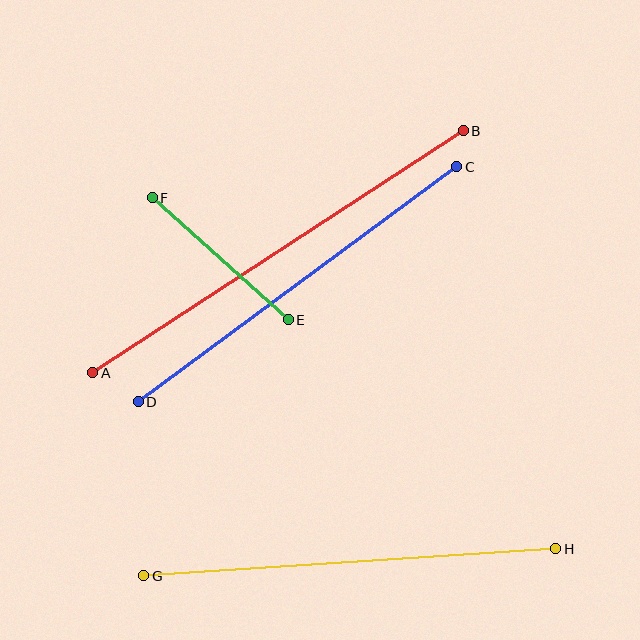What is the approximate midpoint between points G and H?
The midpoint is at approximately (350, 562) pixels.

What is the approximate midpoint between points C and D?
The midpoint is at approximately (297, 284) pixels.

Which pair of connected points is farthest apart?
Points A and B are farthest apart.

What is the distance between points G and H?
The distance is approximately 413 pixels.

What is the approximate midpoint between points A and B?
The midpoint is at approximately (278, 252) pixels.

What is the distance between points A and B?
The distance is approximately 443 pixels.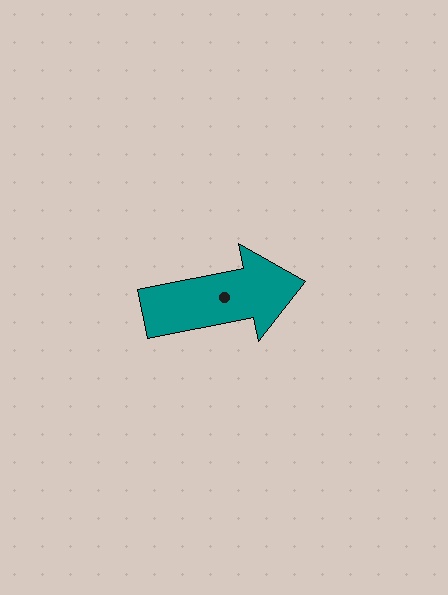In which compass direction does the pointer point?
East.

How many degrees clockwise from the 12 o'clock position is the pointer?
Approximately 79 degrees.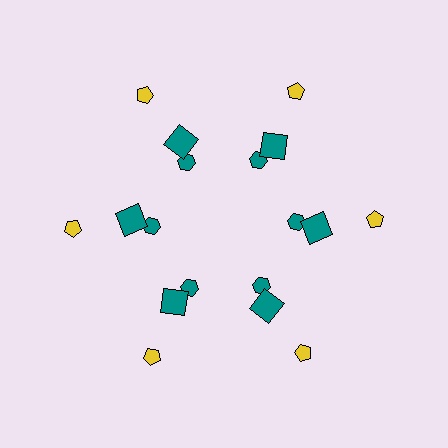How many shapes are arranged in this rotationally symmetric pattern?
There are 18 shapes, arranged in 6 groups of 3.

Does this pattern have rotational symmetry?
Yes, this pattern has 6-fold rotational symmetry. It looks the same after rotating 60 degrees around the center.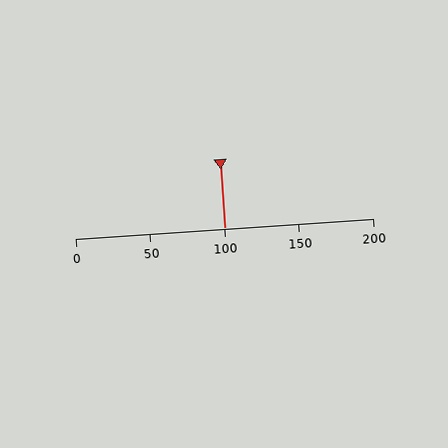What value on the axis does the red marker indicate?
The marker indicates approximately 100.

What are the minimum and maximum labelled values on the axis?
The axis runs from 0 to 200.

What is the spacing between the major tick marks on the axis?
The major ticks are spaced 50 apart.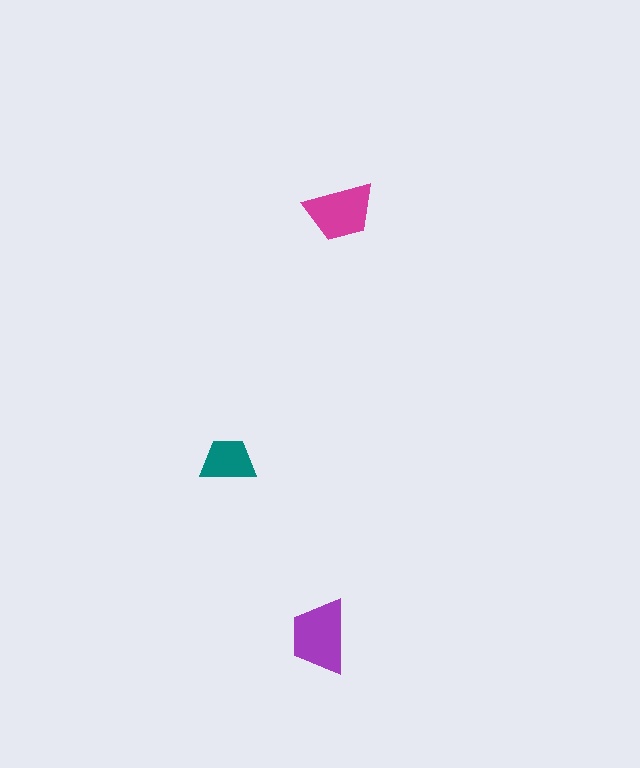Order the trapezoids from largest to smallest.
the purple one, the magenta one, the teal one.